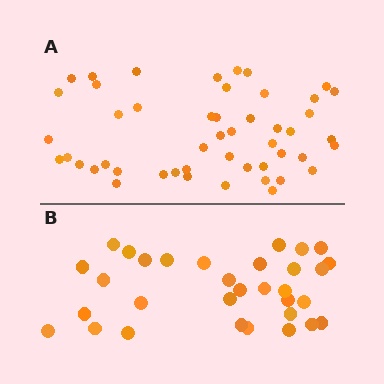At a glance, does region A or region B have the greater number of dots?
Region A (the top region) has more dots.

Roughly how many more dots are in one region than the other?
Region A has approximately 15 more dots than region B.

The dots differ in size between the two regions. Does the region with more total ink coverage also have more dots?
No. Region B has more total ink coverage because its dots are larger, but region A actually contains more individual dots. Total area can be misleading — the number of items is what matters here.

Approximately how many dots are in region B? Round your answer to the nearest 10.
About 30 dots. (The exact count is 32, which rounds to 30.)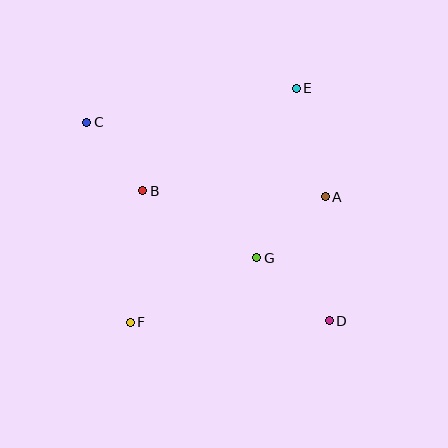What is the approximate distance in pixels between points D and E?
The distance between D and E is approximately 235 pixels.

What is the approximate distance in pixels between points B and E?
The distance between B and E is approximately 184 pixels.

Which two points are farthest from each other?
Points C and D are farthest from each other.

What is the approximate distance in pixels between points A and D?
The distance between A and D is approximately 124 pixels.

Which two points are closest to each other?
Points B and C are closest to each other.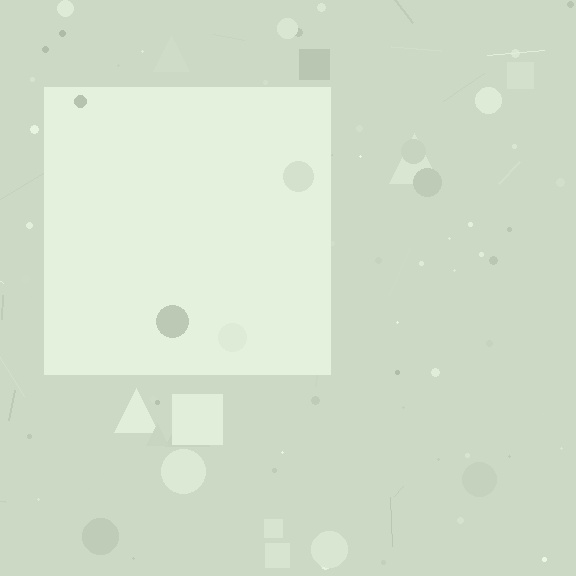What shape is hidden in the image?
A square is hidden in the image.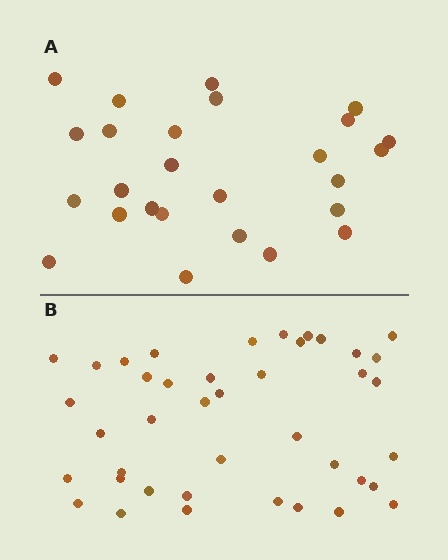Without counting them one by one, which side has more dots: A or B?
Region B (the bottom region) has more dots.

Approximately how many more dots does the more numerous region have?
Region B has approximately 15 more dots than region A.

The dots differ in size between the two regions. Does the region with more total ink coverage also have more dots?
No. Region A has more total ink coverage because its dots are larger, but region B actually contains more individual dots. Total area can be misleading — the number of items is what matters here.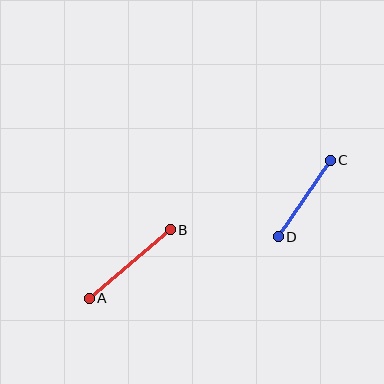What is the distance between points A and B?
The distance is approximately 107 pixels.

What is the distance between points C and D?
The distance is approximately 93 pixels.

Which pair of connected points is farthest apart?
Points A and B are farthest apart.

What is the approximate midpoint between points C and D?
The midpoint is at approximately (304, 199) pixels.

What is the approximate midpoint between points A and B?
The midpoint is at approximately (130, 264) pixels.